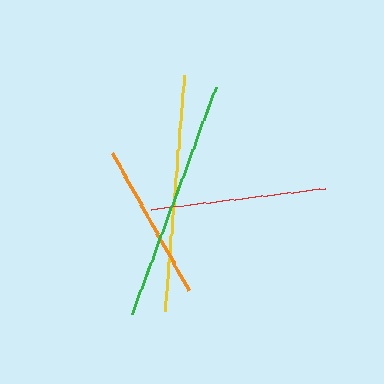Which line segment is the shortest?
The orange line is the shortest at approximately 156 pixels.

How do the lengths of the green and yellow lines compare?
The green and yellow lines are approximately the same length.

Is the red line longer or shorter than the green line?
The green line is longer than the red line.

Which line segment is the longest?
The green line is the longest at approximately 242 pixels.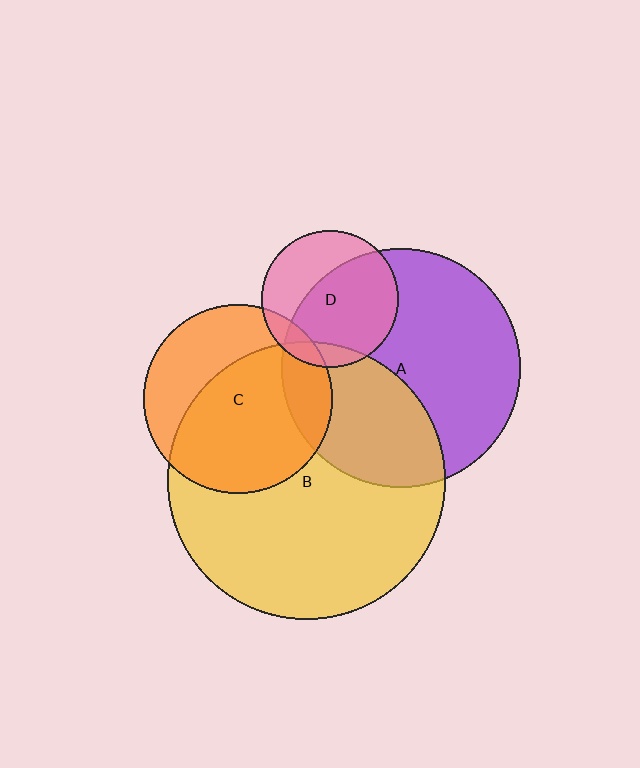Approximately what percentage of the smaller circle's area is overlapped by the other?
Approximately 10%.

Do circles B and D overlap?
Yes.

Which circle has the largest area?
Circle B (yellow).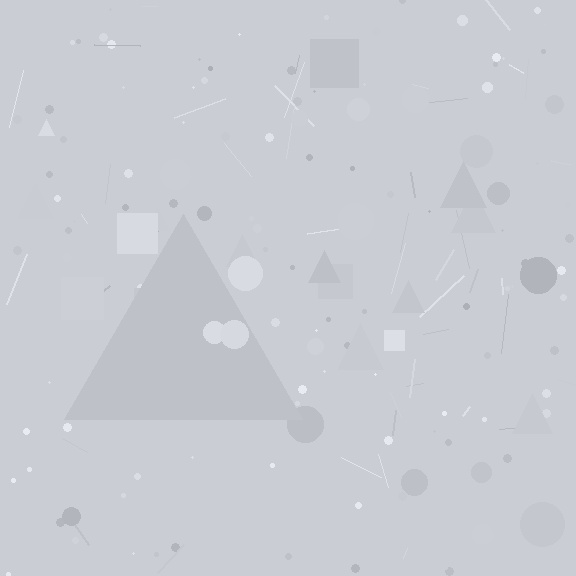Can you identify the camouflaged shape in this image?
The camouflaged shape is a triangle.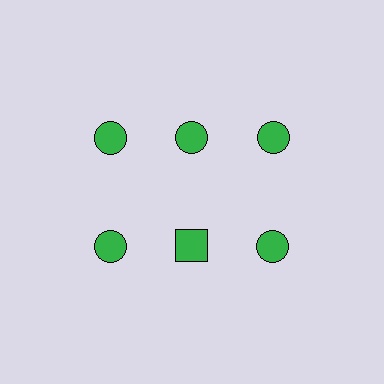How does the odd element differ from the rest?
It has a different shape: square instead of circle.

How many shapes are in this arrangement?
There are 6 shapes arranged in a grid pattern.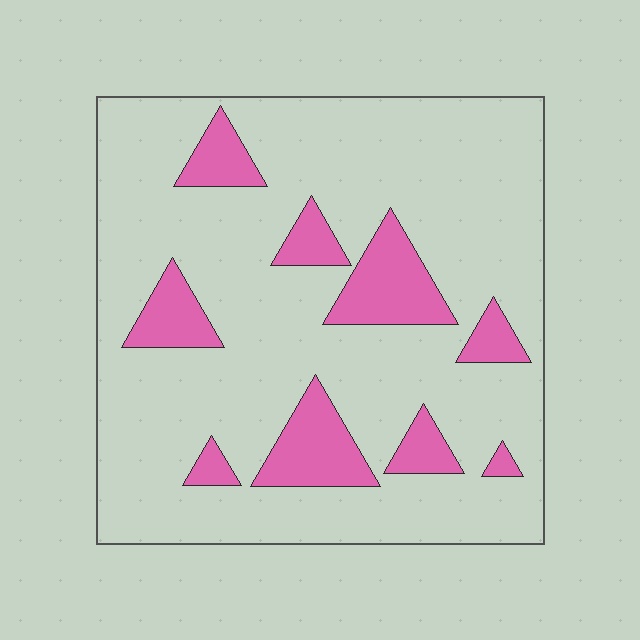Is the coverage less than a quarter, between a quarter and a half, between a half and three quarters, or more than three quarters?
Less than a quarter.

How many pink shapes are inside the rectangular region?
9.